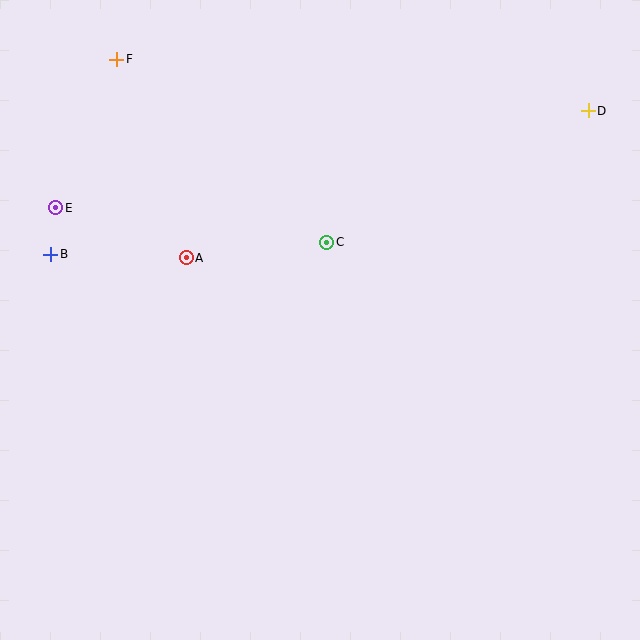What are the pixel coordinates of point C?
Point C is at (327, 242).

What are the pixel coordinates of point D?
Point D is at (588, 111).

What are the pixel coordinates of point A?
Point A is at (186, 258).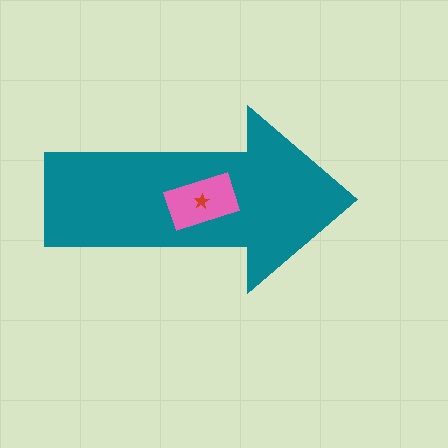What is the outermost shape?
The teal arrow.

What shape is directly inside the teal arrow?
The pink rectangle.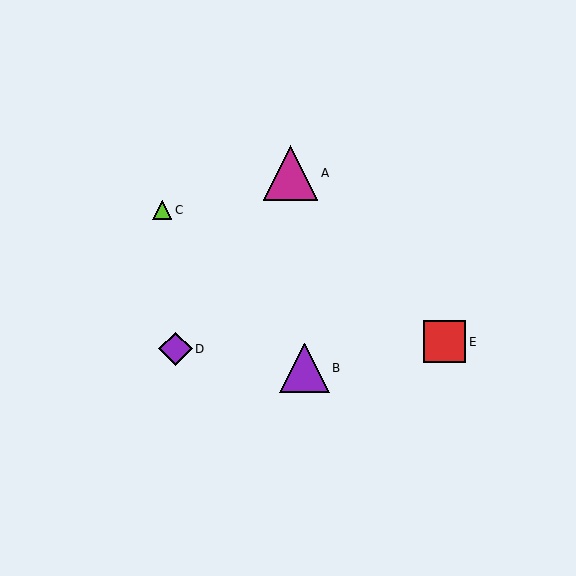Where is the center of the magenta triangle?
The center of the magenta triangle is at (291, 173).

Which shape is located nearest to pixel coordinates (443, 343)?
The red square (labeled E) at (445, 342) is nearest to that location.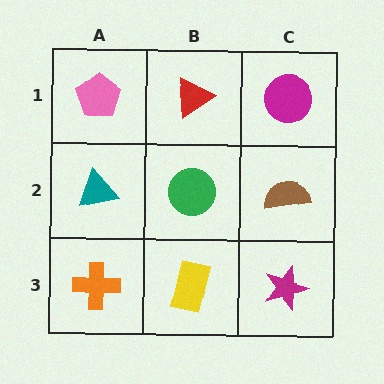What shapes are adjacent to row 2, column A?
A pink pentagon (row 1, column A), an orange cross (row 3, column A), a green circle (row 2, column B).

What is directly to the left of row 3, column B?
An orange cross.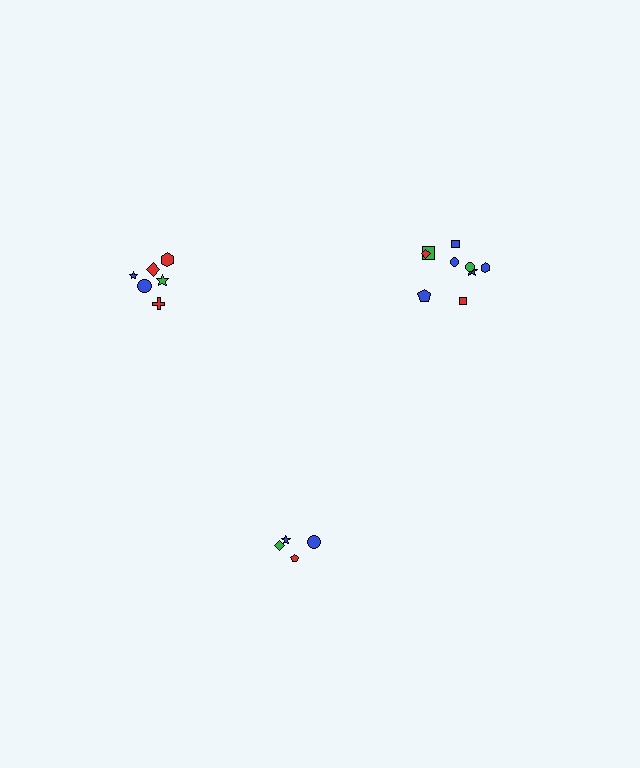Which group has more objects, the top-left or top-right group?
The top-right group.